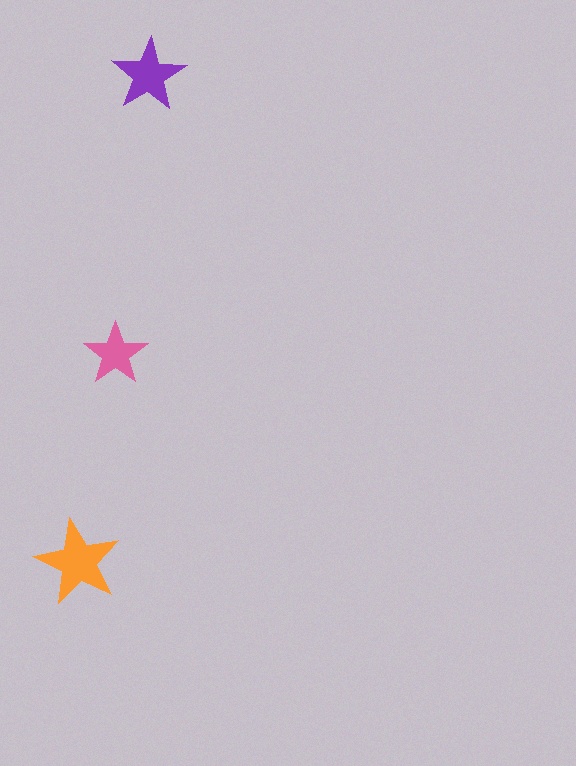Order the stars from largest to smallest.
the orange one, the purple one, the pink one.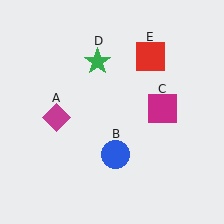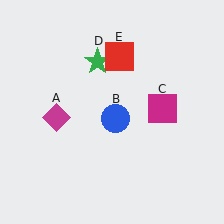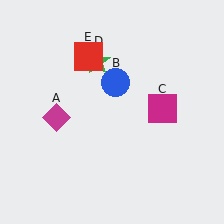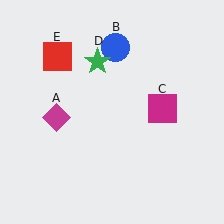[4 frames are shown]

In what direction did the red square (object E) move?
The red square (object E) moved left.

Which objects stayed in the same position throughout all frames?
Magenta diamond (object A) and magenta square (object C) and green star (object D) remained stationary.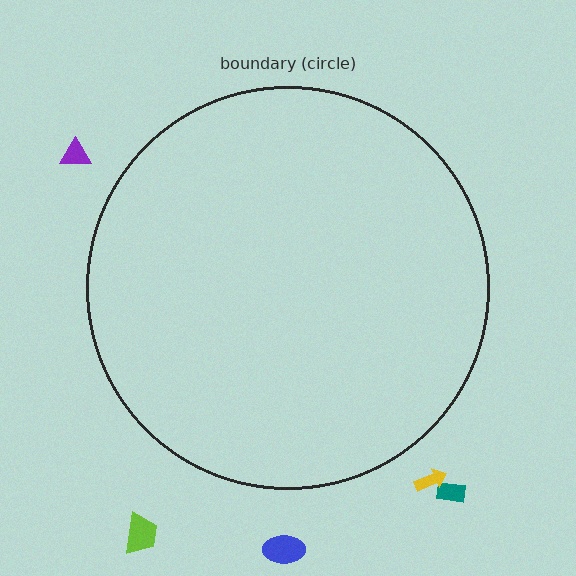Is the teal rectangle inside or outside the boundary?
Outside.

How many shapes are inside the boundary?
0 inside, 5 outside.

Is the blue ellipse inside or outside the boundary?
Outside.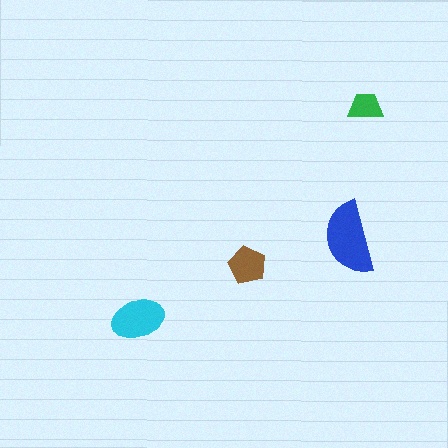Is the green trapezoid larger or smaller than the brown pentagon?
Smaller.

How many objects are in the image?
There are 4 objects in the image.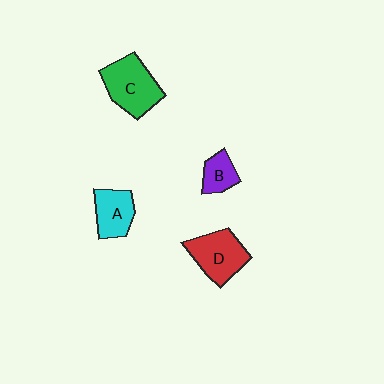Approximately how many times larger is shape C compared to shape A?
Approximately 1.5 times.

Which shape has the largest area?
Shape C (green).